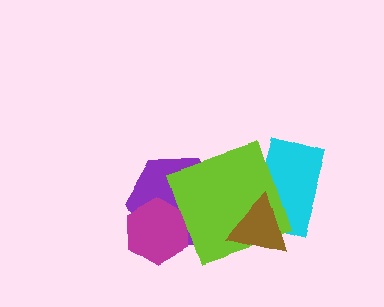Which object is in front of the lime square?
The brown triangle is in front of the lime square.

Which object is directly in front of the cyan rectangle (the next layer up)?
The lime square is directly in front of the cyan rectangle.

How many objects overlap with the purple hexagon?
2 objects overlap with the purple hexagon.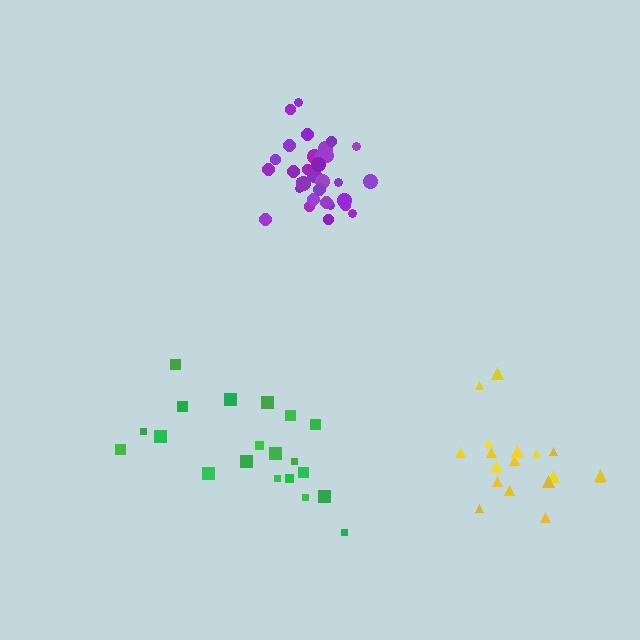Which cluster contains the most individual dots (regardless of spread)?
Purple (32).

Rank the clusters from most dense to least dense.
purple, yellow, green.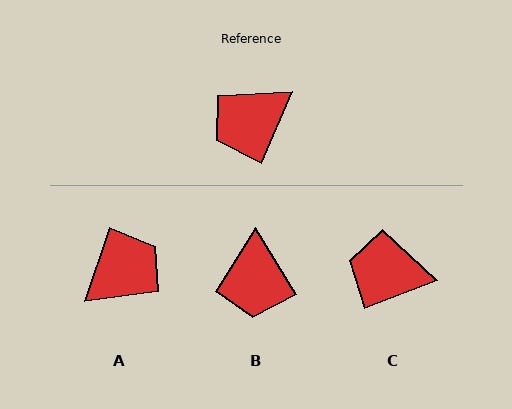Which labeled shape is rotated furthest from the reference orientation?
A, about 175 degrees away.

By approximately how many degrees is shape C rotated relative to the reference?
Approximately 46 degrees clockwise.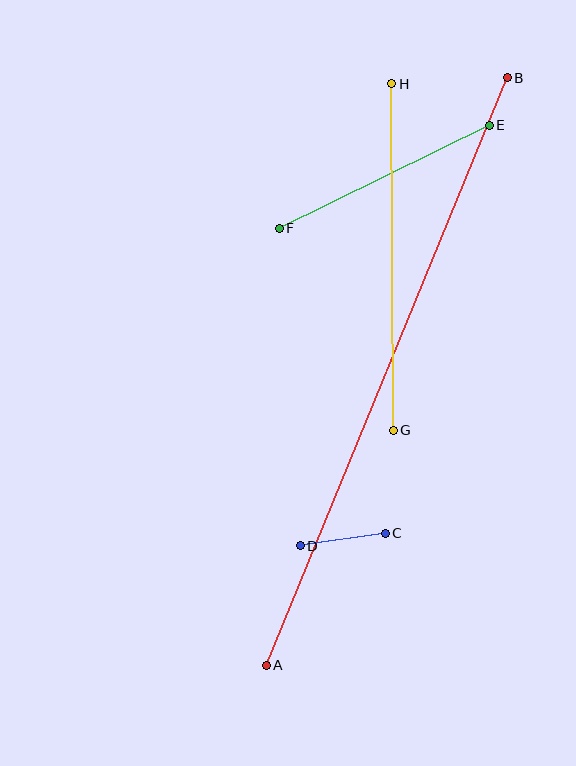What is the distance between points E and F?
The distance is approximately 234 pixels.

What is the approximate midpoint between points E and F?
The midpoint is at approximately (384, 177) pixels.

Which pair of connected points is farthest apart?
Points A and B are farthest apart.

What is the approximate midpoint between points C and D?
The midpoint is at approximately (343, 539) pixels.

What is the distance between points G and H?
The distance is approximately 347 pixels.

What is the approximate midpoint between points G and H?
The midpoint is at approximately (393, 257) pixels.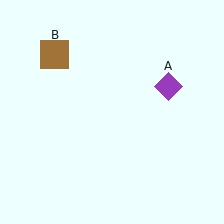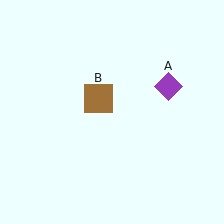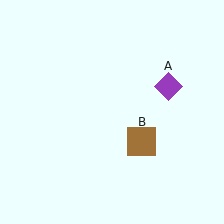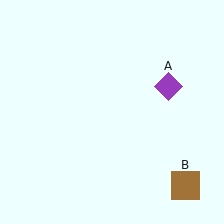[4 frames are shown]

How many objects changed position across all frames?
1 object changed position: brown square (object B).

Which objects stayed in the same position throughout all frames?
Purple diamond (object A) remained stationary.